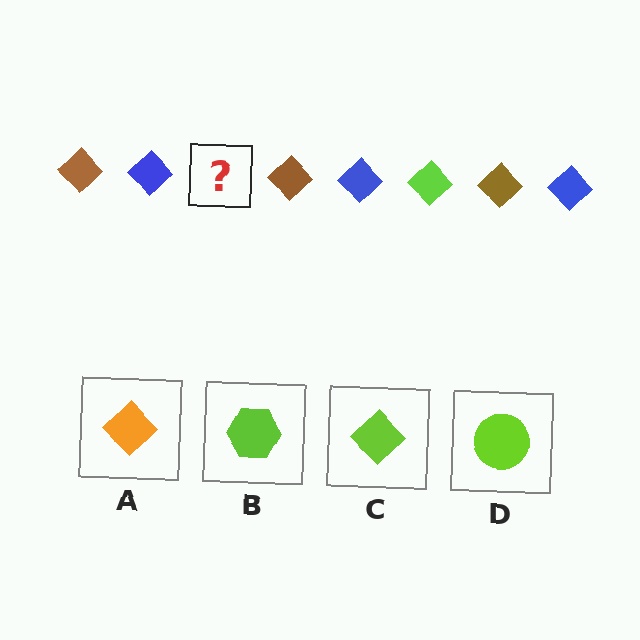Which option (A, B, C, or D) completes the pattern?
C.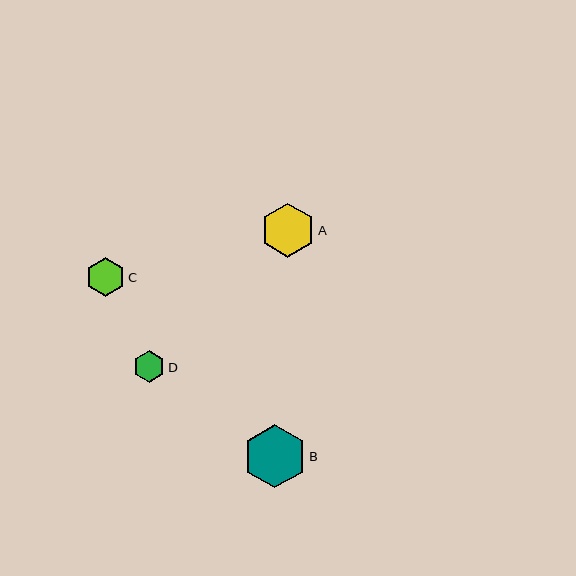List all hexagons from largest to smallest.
From largest to smallest: B, A, C, D.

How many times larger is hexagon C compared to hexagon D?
Hexagon C is approximately 1.2 times the size of hexagon D.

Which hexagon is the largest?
Hexagon B is the largest with a size of approximately 63 pixels.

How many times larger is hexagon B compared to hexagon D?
Hexagon B is approximately 2.0 times the size of hexagon D.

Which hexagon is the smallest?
Hexagon D is the smallest with a size of approximately 31 pixels.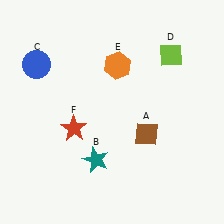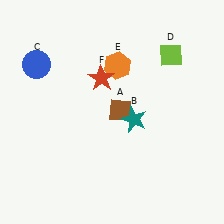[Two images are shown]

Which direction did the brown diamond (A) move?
The brown diamond (A) moved left.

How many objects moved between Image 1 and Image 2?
3 objects moved between the two images.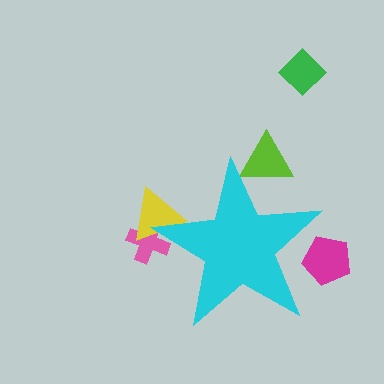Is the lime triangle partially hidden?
Yes, the lime triangle is partially hidden behind the cyan star.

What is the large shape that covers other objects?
A cyan star.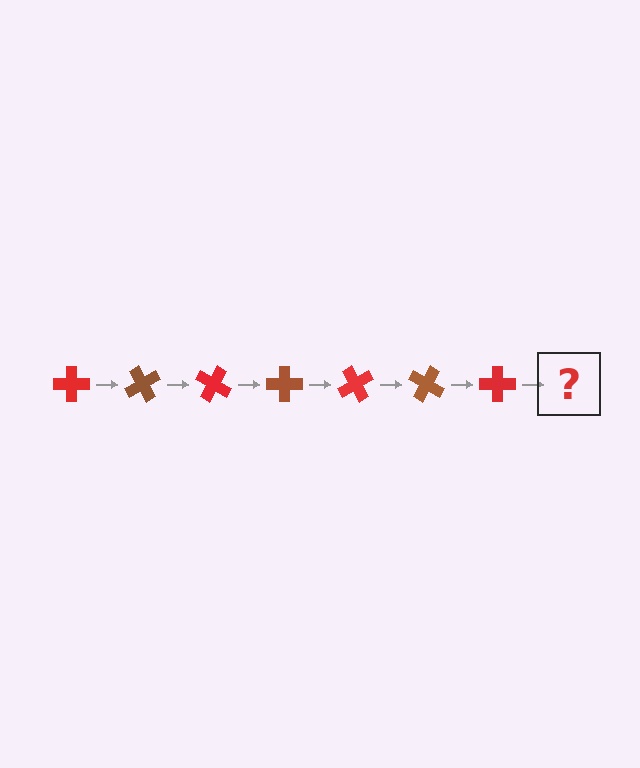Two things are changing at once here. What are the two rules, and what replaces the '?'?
The two rules are that it rotates 60 degrees each step and the color cycles through red and brown. The '?' should be a brown cross, rotated 420 degrees from the start.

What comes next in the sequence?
The next element should be a brown cross, rotated 420 degrees from the start.